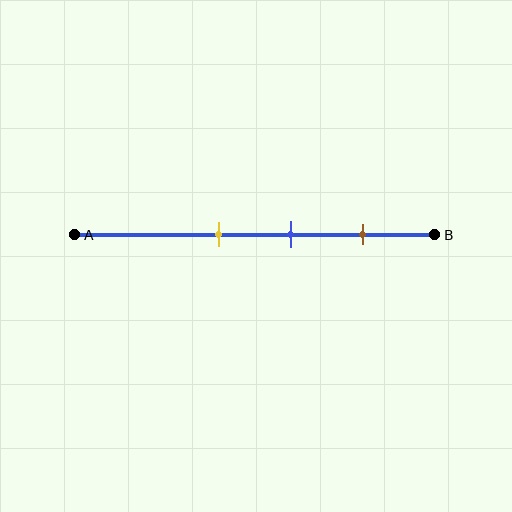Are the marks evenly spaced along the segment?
Yes, the marks are approximately evenly spaced.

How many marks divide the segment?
There are 3 marks dividing the segment.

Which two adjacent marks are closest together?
The yellow and blue marks are the closest adjacent pair.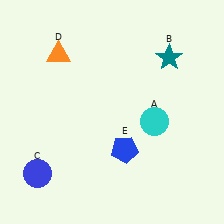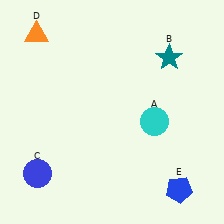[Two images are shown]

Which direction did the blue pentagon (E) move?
The blue pentagon (E) moved right.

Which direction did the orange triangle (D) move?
The orange triangle (D) moved left.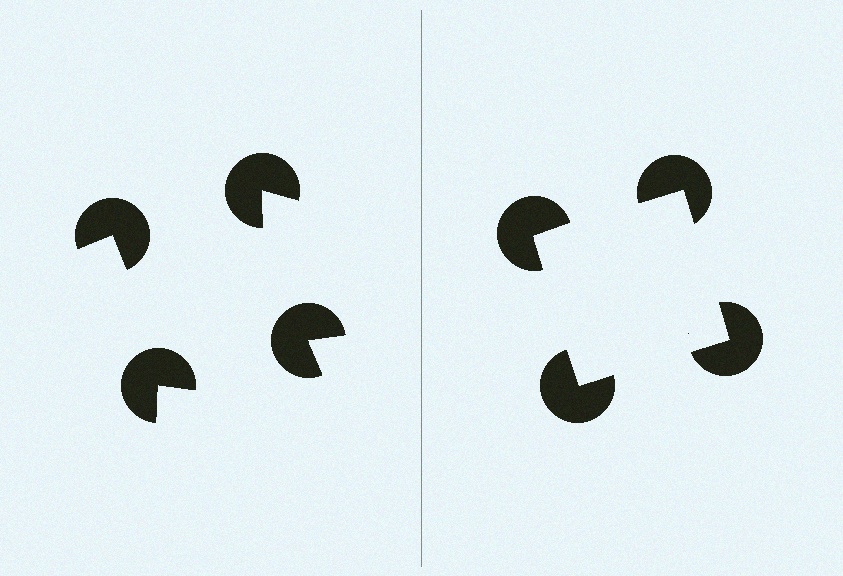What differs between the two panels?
The pac-man discs are positioned identically on both sides; only the wedge orientations differ. On the right they align to a square; on the left they are misaligned.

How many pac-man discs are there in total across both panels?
8 — 4 on each side.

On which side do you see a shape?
An illusory square appears on the right side. On the left side the wedge cuts are rotated, so no coherent shape forms.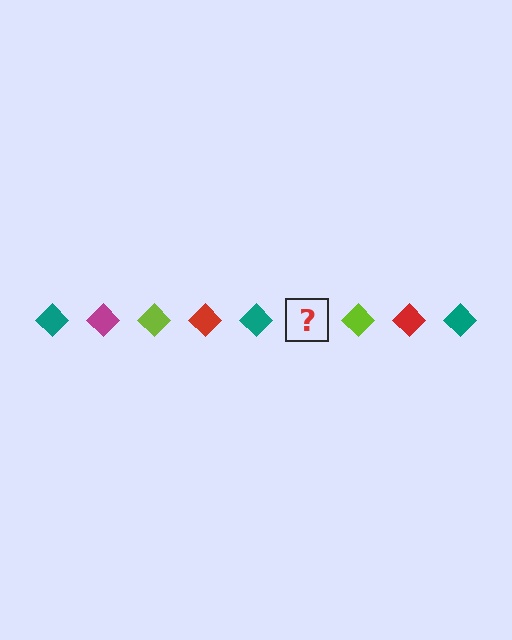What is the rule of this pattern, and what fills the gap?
The rule is that the pattern cycles through teal, magenta, lime, red diamonds. The gap should be filled with a magenta diamond.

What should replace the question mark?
The question mark should be replaced with a magenta diamond.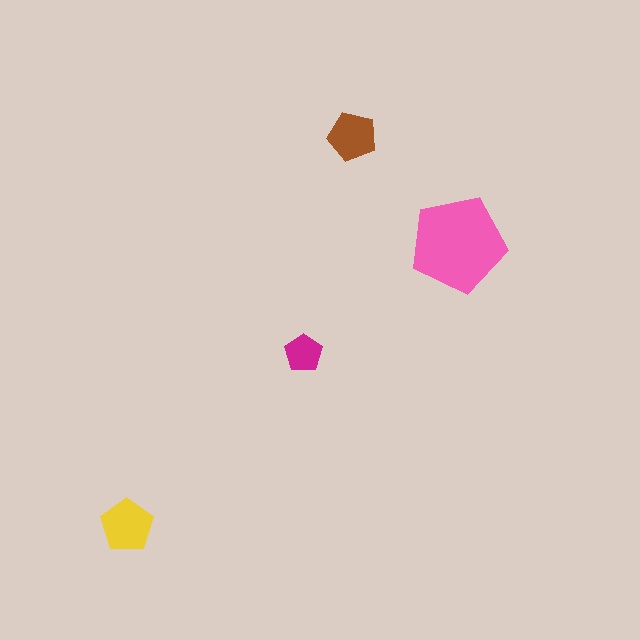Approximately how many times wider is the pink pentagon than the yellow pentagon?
About 2 times wider.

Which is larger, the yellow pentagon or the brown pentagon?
The yellow one.